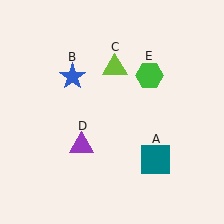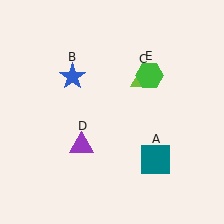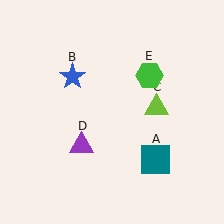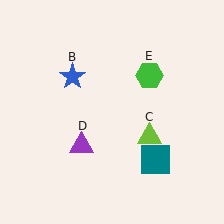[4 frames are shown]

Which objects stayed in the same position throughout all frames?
Teal square (object A) and blue star (object B) and purple triangle (object D) and green hexagon (object E) remained stationary.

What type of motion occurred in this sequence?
The lime triangle (object C) rotated clockwise around the center of the scene.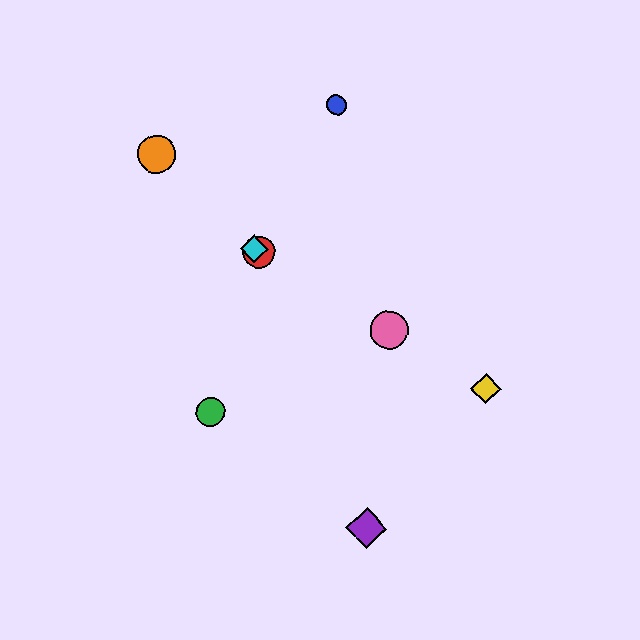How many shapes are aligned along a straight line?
4 shapes (the red circle, the yellow diamond, the cyan diamond, the pink circle) are aligned along a straight line.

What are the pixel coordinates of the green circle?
The green circle is at (211, 412).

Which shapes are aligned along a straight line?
The red circle, the yellow diamond, the cyan diamond, the pink circle are aligned along a straight line.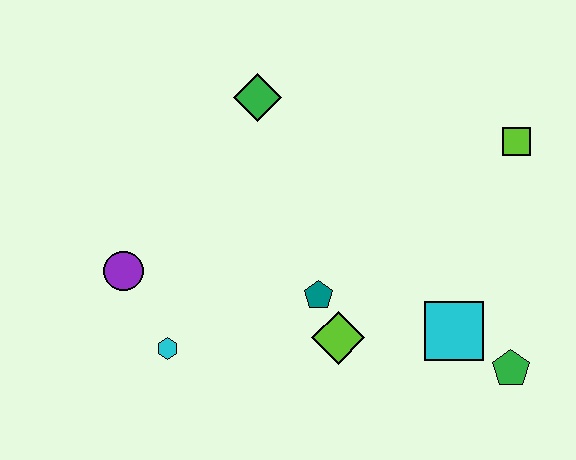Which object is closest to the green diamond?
The teal pentagon is closest to the green diamond.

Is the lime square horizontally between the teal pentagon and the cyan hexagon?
No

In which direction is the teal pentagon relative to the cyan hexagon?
The teal pentagon is to the right of the cyan hexagon.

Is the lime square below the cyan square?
No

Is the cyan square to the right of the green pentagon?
No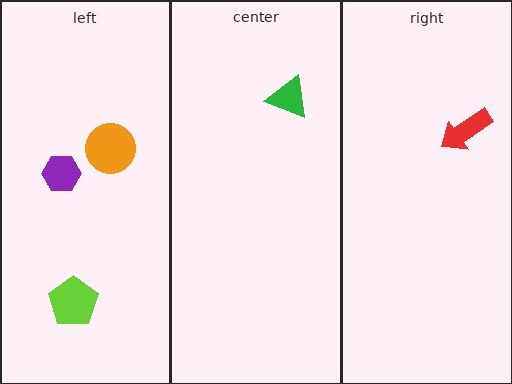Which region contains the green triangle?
The center region.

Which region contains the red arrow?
The right region.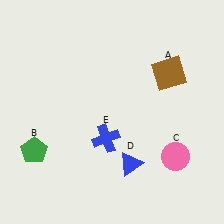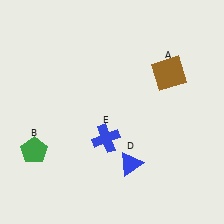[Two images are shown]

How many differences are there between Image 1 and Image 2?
There is 1 difference between the two images.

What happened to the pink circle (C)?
The pink circle (C) was removed in Image 2. It was in the bottom-right area of Image 1.